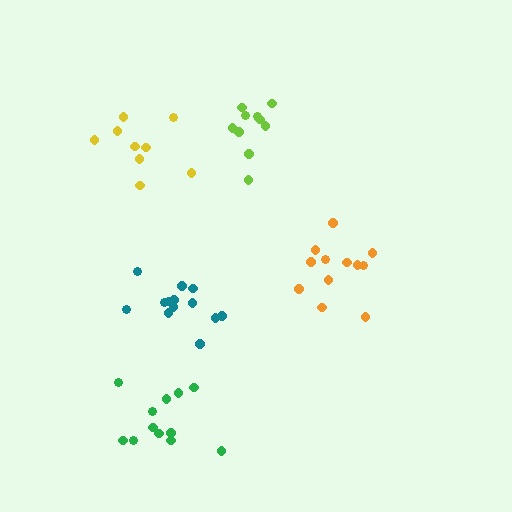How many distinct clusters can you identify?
There are 5 distinct clusters.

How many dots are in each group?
Group 1: 12 dots, Group 2: 9 dots, Group 3: 12 dots, Group 4: 13 dots, Group 5: 10 dots (56 total).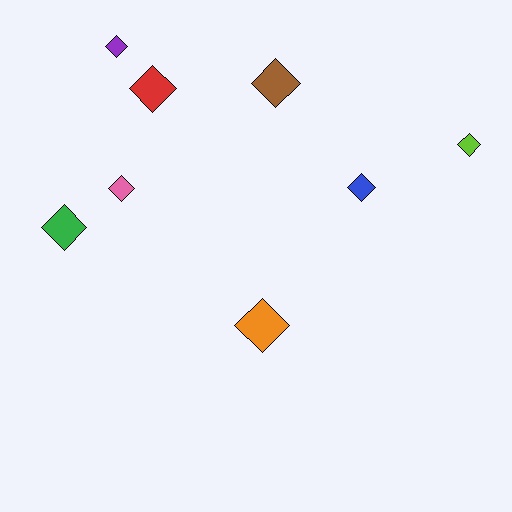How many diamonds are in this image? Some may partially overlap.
There are 8 diamonds.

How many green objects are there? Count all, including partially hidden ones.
There is 1 green object.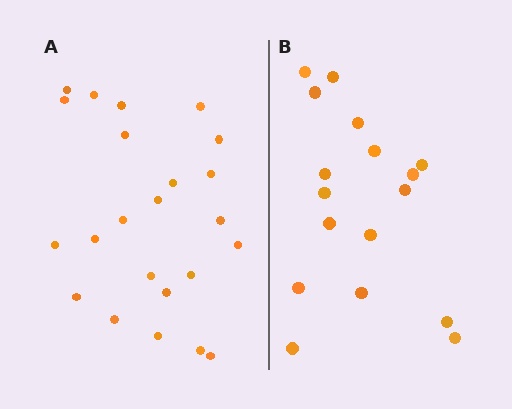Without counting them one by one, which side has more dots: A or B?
Region A (the left region) has more dots.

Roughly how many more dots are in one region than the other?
Region A has about 6 more dots than region B.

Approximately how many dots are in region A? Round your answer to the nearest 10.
About 20 dots. (The exact count is 23, which rounds to 20.)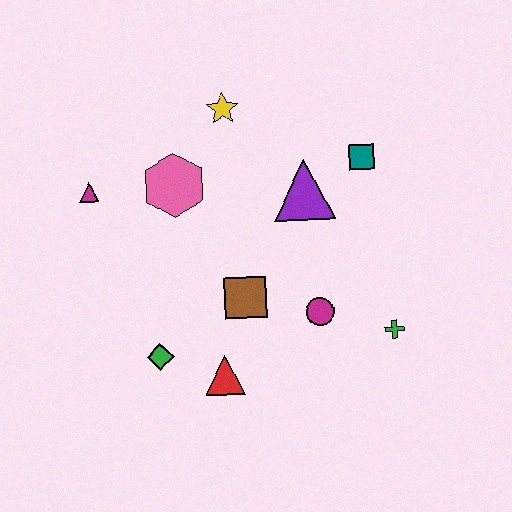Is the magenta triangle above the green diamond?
Yes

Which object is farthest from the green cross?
The magenta triangle is farthest from the green cross.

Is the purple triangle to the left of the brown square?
No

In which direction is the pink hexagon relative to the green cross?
The pink hexagon is to the left of the green cross.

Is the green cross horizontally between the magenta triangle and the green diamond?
No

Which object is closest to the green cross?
The magenta circle is closest to the green cross.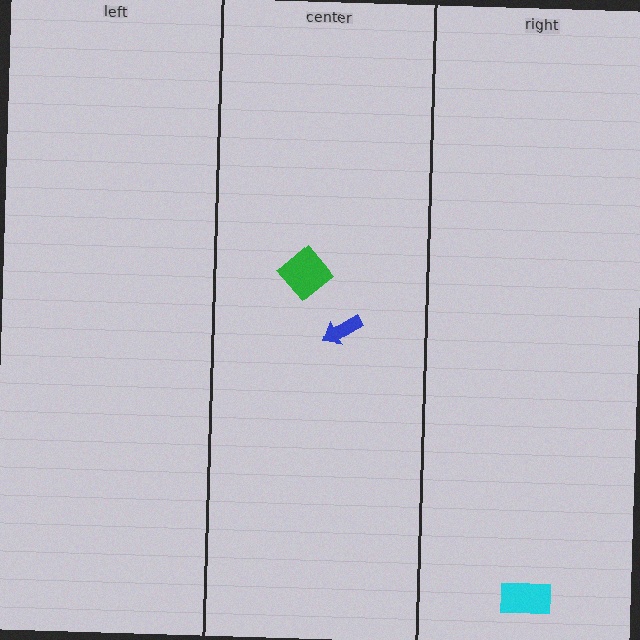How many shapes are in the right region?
1.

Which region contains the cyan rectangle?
The right region.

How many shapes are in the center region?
2.